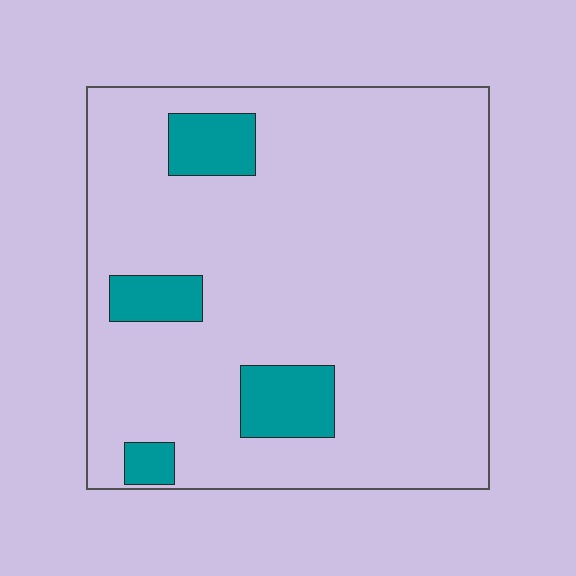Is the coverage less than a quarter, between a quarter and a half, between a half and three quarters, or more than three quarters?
Less than a quarter.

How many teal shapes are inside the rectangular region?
4.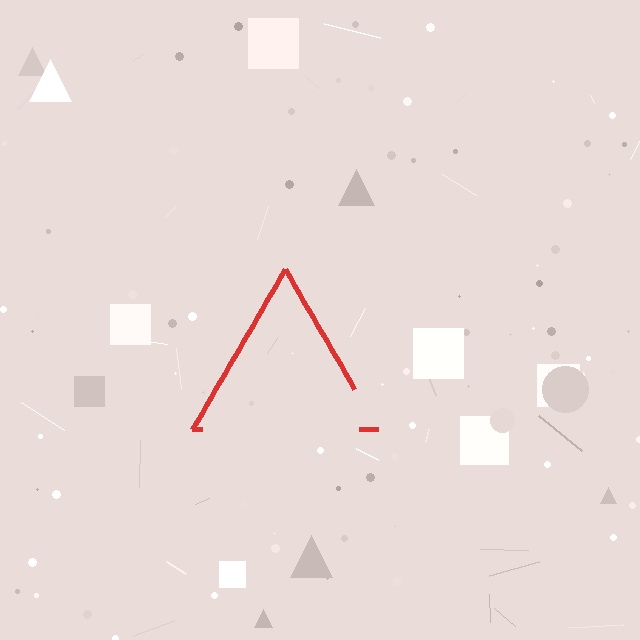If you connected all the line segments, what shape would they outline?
They would outline a triangle.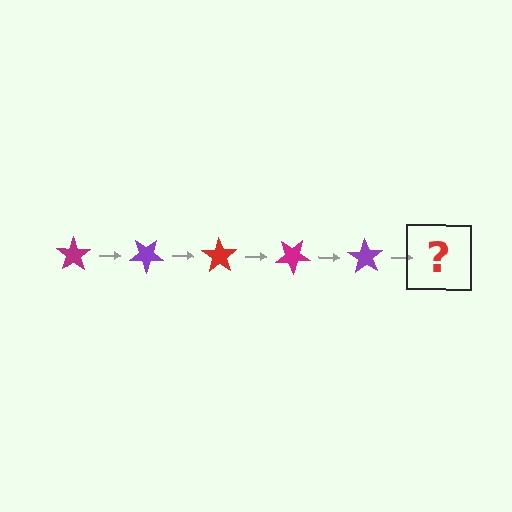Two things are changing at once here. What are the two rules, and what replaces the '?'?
The two rules are that it rotates 35 degrees each step and the color cycles through magenta, purple, and red. The '?' should be a red star, rotated 175 degrees from the start.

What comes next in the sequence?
The next element should be a red star, rotated 175 degrees from the start.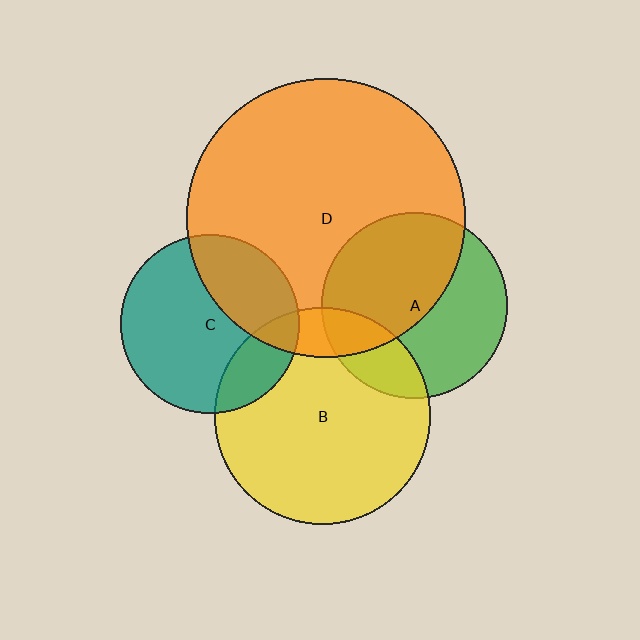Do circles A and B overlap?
Yes.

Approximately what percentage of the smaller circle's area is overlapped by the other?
Approximately 20%.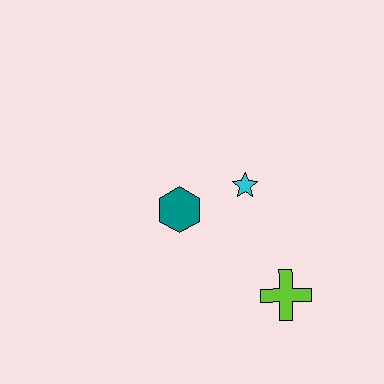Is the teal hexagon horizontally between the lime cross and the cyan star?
No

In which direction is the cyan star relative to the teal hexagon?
The cyan star is to the right of the teal hexagon.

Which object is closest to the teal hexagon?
The cyan star is closest to the teal hexagon.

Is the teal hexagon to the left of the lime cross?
Yes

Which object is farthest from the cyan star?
The lime cross is farthest from the cyan star.